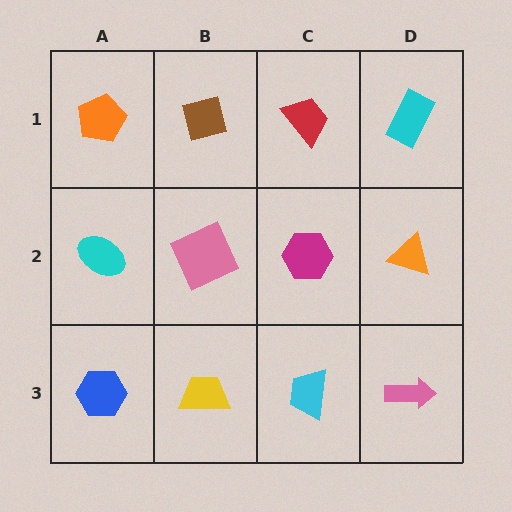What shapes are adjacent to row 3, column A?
A cyan ellipse (row 2, column A), a yellow trapezoid (row 3, column B).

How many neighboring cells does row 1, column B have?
3.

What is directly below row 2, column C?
A cyan trapezoid.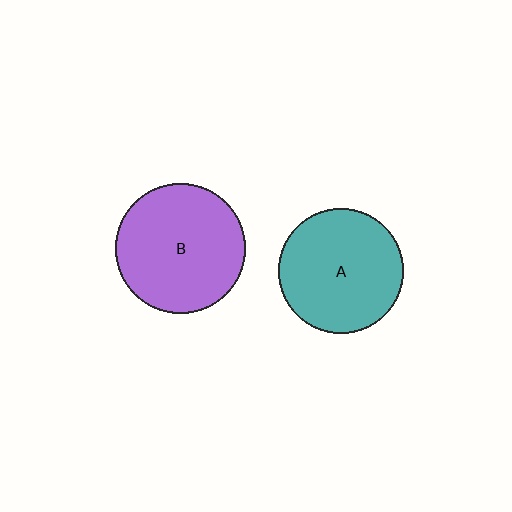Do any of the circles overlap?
No, none of the circles overlap.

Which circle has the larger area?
Circle B (purple).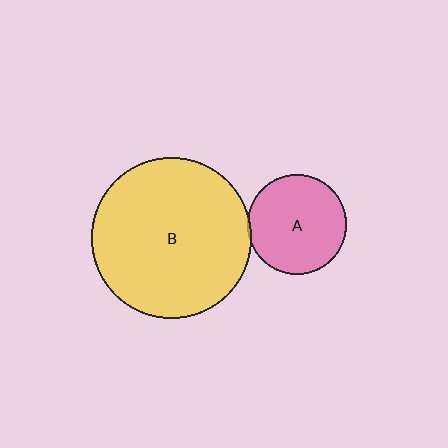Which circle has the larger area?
Circle B (yellow).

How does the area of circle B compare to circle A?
Approximately 2.6 times.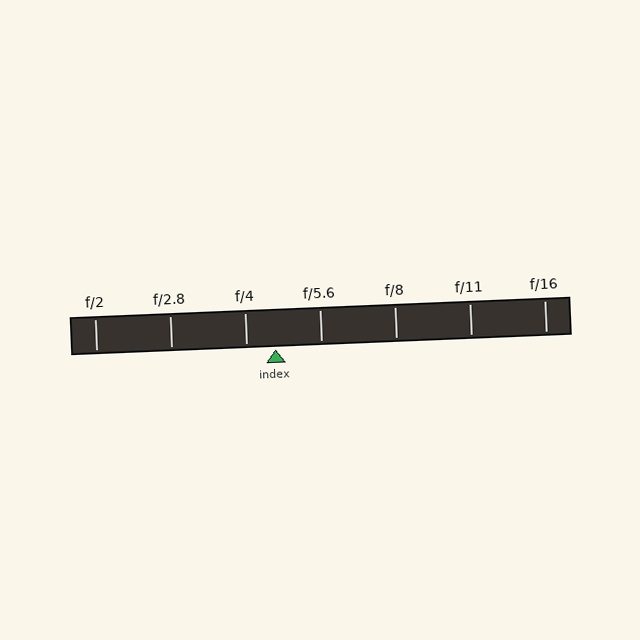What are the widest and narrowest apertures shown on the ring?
The widest aperture shown is f/2 and the narrowest is f/16.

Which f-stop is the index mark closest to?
The index mark is closest to f/4.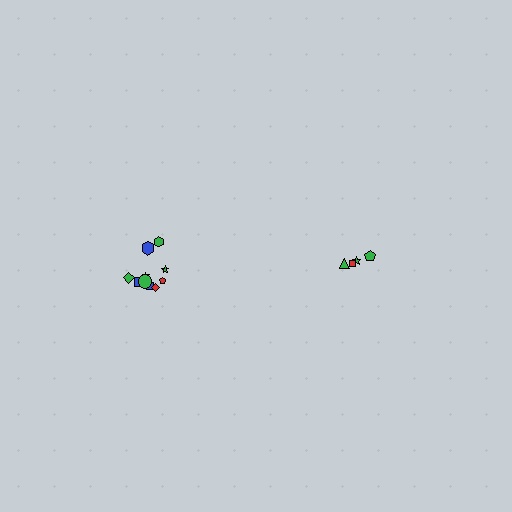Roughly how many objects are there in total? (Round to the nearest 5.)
Roughly 15 objects in total.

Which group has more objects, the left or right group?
The left group.